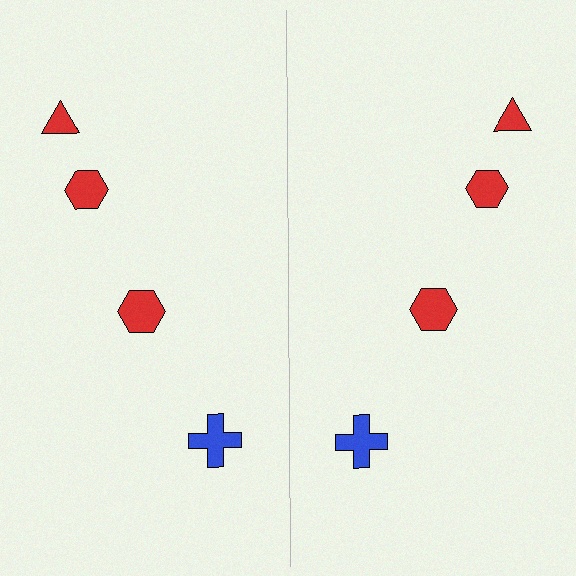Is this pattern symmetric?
Yes, this pattern has bilateral (reflection) symmetry.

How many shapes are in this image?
There are 8 shapes in this image.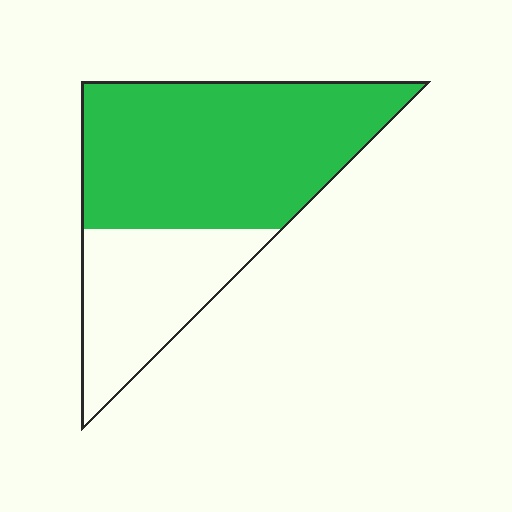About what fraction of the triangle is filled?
About two thirds (2/3).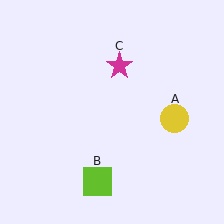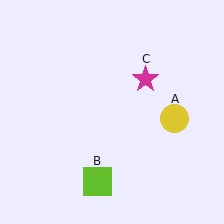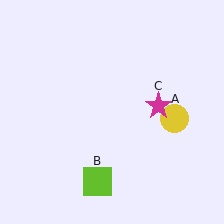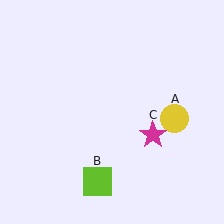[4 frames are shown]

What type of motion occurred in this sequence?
The magenta star (object C) rotated clockwise around the center of the scene.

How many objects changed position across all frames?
1 object changed position: magenta star (object C).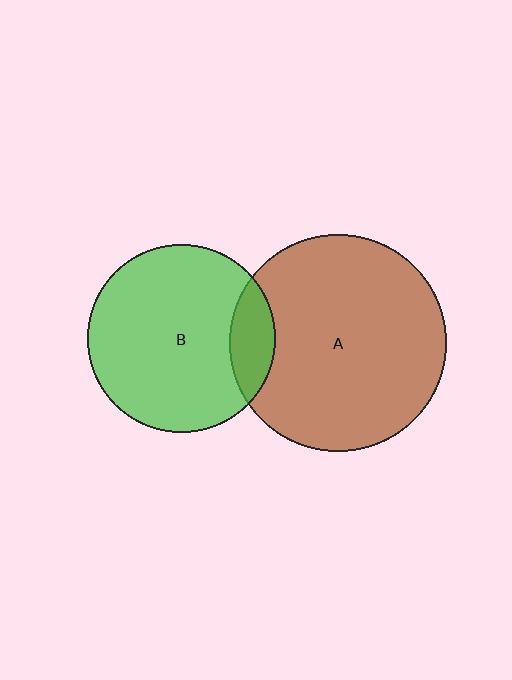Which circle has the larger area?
Circle A (brown).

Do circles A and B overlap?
Yes.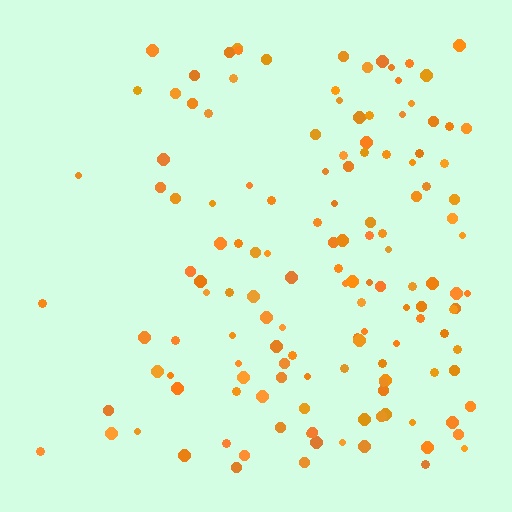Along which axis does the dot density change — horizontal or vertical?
Horizontal.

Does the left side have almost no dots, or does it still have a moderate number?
Still a moderate number, just noticeably fewer than the right.